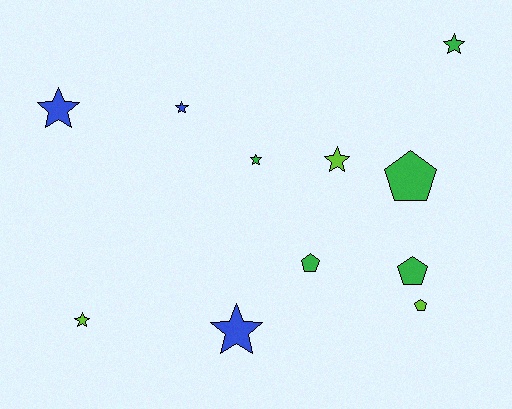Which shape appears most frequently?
Star, with 7 objects.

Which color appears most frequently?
Green, with 5 objects.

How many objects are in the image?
There are 11 objects.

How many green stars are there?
There are 2 green stars.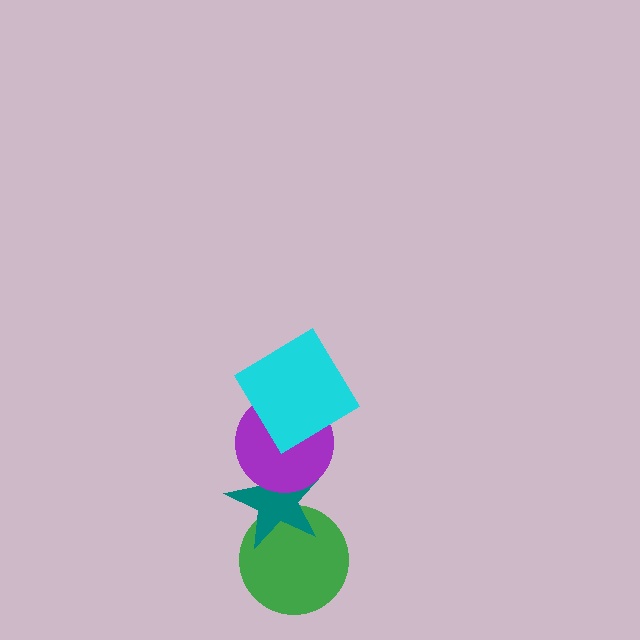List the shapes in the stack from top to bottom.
From top to bottom: the cyan diamond, the purple circle, the teal star, the green circle.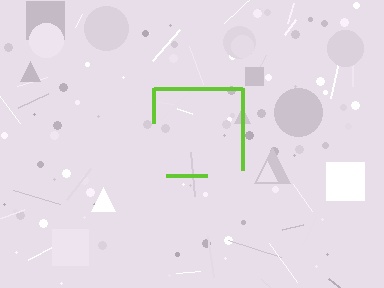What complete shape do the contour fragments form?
The contour fragments form a square.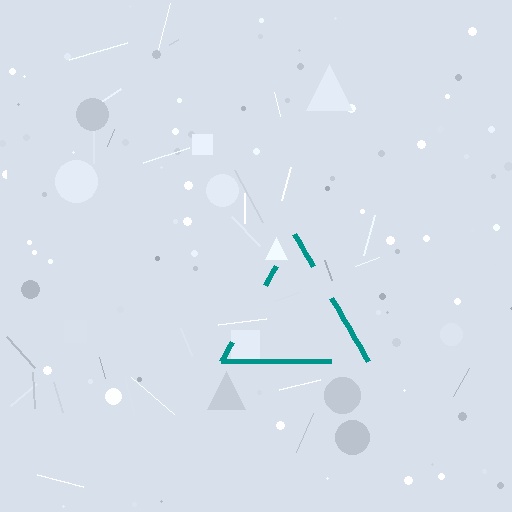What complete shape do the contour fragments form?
The contour fragments form a triangle.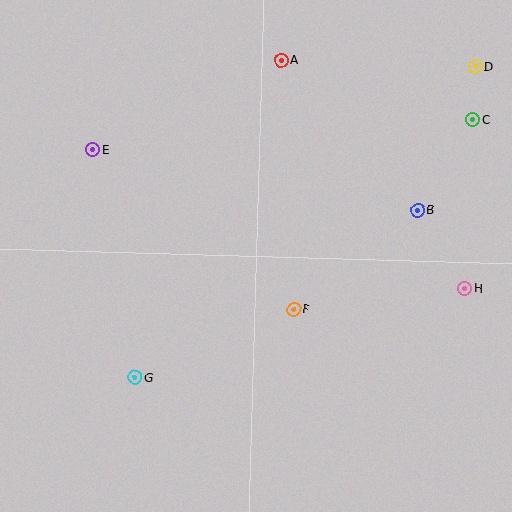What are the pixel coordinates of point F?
Point F is at (294, 310).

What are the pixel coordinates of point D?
Point D is at (475, 67).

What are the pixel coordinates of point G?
Point G is at (135, 377).